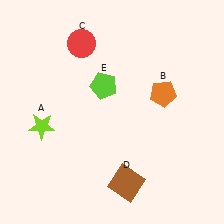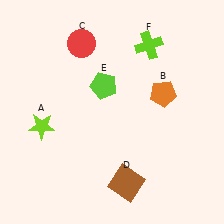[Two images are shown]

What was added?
A lime cross (F) was added in Image 2.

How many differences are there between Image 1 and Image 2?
There is 1 difference between the two images.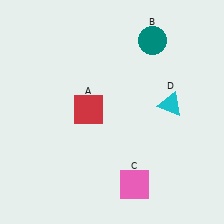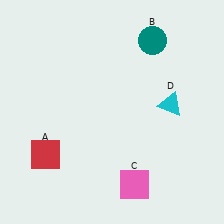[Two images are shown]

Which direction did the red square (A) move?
The red square (A) moved down.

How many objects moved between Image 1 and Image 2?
1 object moved between the two images.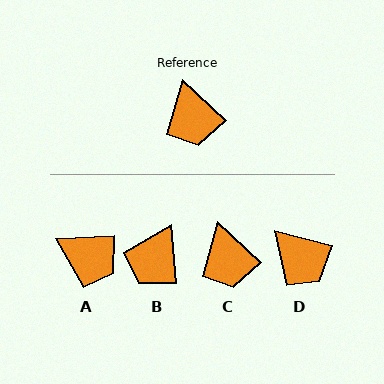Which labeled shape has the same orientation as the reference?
C.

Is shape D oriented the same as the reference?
No, it is off by about 28 degrees.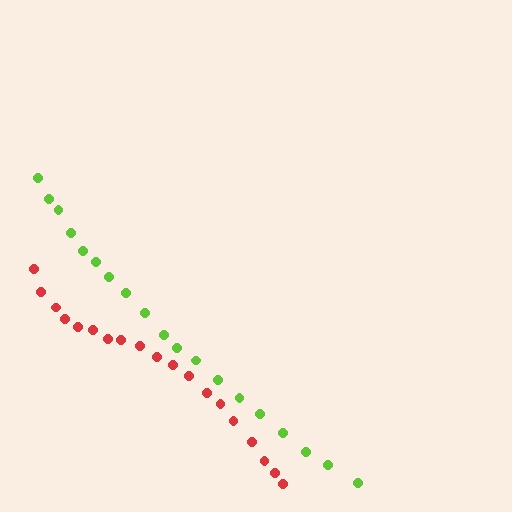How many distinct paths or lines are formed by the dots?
There are 2 distinct paths.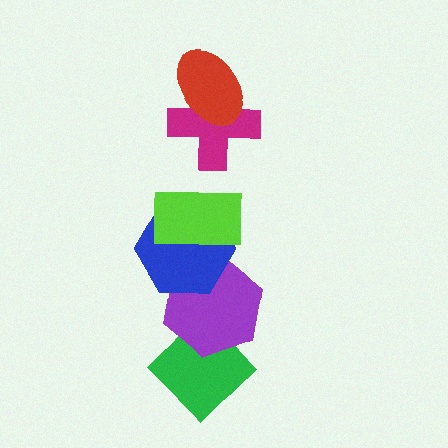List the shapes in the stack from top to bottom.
From top to bottom: the red ellipse, the magenta cross, the lime rectangle, the blue hexagon, the purple hexagon, the green diamond.